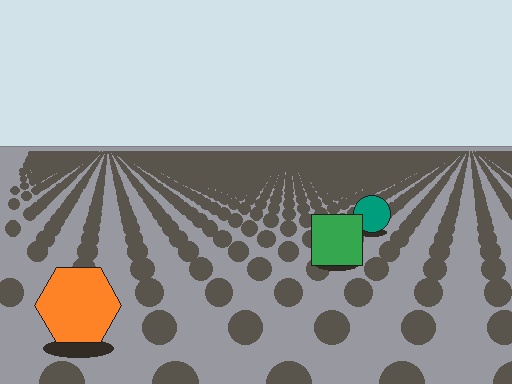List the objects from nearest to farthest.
From nearest to farthest: the orange hexagon, the green square, the teal circle.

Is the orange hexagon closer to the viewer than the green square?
Yes. The orange hexagon is closer — you can tell from the texture gradient: the ground texture is coarser near it.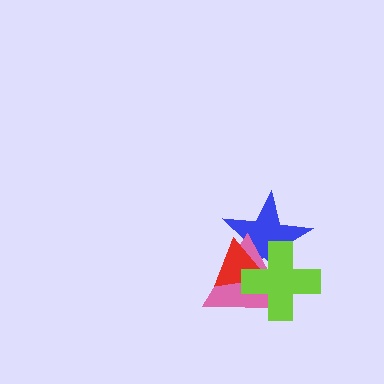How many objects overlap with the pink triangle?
3 objects overlap with the pink triangle.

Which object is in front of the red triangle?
The lime cross is in front of the red triangle.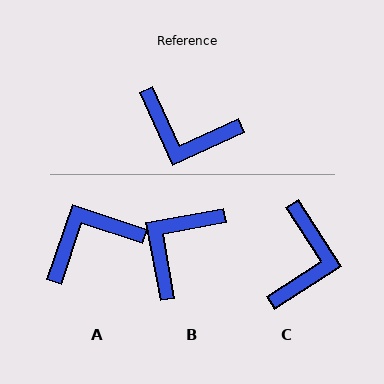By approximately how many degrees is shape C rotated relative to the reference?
Approximately 98 degrees counter-clockwise.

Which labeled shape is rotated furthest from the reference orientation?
A, about 133 degrees away.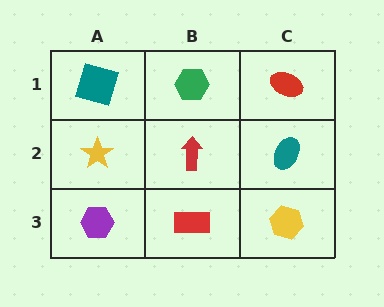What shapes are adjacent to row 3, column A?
A yellow star (row 2, column A), a red rectangle (row 3, column B).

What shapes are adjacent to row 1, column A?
A yellow star (row 2, column A), a green hexagon (row 1, column B).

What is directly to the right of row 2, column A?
A red arrow.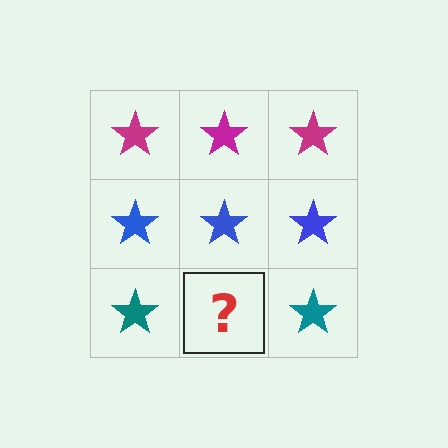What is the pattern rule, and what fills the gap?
The rule is that each row has a consistent color. The gap should be filled with a teal star.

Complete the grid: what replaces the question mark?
The question mark should be replaced with a teal star.